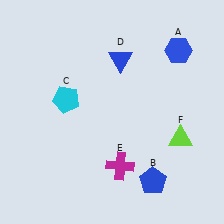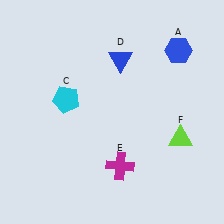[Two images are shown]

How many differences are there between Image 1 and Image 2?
There is 1 difference between the two images.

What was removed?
The blue pentagon (B) was removed in Image 2.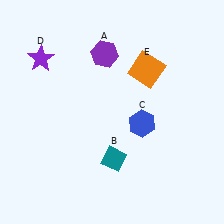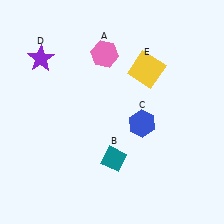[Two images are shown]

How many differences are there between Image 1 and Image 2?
There are 2 differences between the two images.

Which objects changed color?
A changed from purple to pink. E changed from orange to yellow.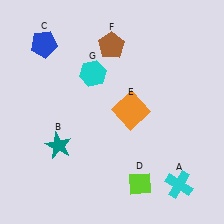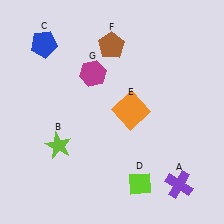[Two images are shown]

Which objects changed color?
A changed from cyan to purple. B changed from teal to lime. G changed from cyan to magenta.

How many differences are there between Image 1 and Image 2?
There are 3 differences between the two images.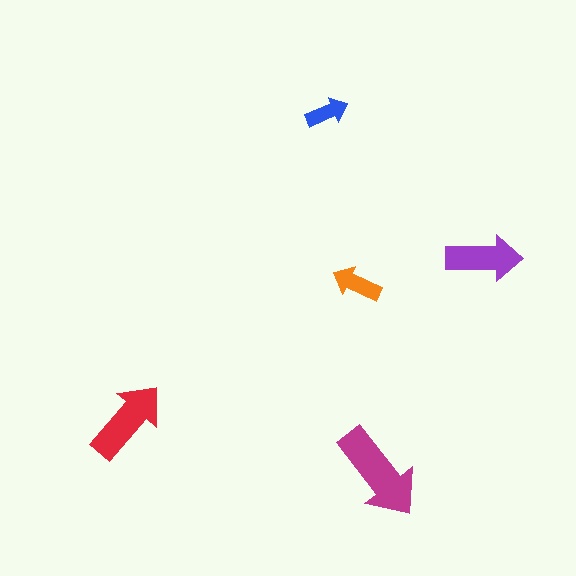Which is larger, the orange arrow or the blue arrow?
The orange one.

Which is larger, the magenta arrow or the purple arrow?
The magenta one.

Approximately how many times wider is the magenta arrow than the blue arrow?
About 2.5 times wider.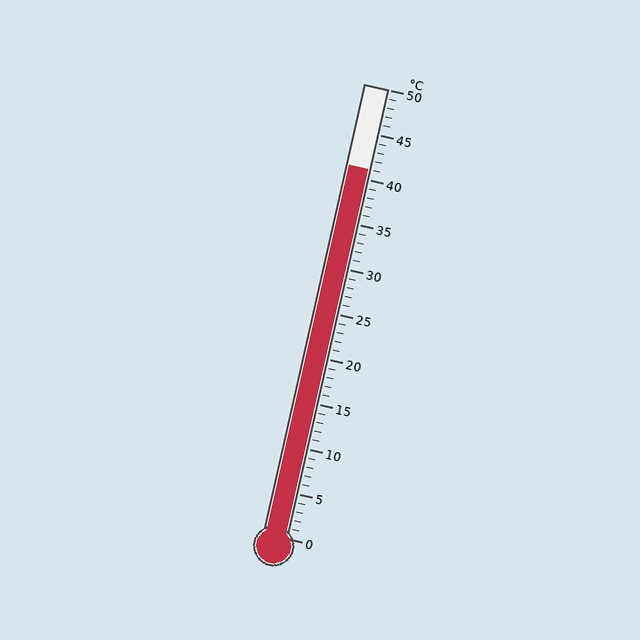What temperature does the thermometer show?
The thermometer shows approximately 41°C.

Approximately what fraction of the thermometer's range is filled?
The thermometer is filled to approximately 80% of its range.